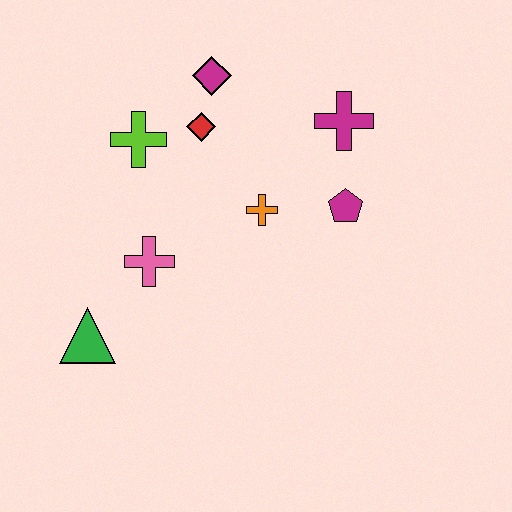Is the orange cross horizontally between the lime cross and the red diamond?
No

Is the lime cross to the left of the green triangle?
No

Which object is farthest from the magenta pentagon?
The green triangle is farthest from the magenta pentagon.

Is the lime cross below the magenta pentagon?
No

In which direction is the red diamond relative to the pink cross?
The red diamond is above the pink cross.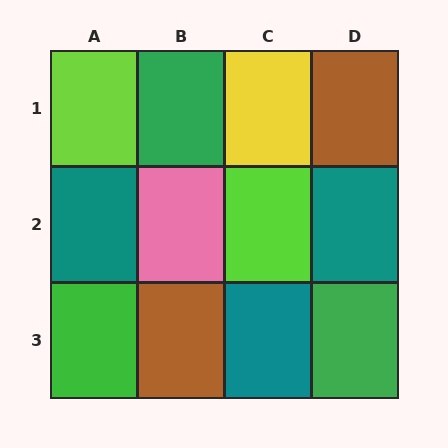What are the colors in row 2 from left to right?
Teal, pink, lime, teal.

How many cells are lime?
2 cells are lime.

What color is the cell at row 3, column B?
Brown.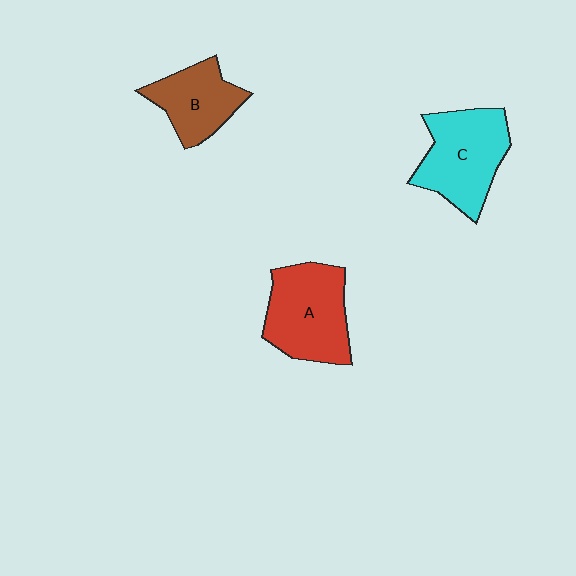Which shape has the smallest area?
Shape B (brown).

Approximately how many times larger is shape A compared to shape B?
Approximately 1.4 times.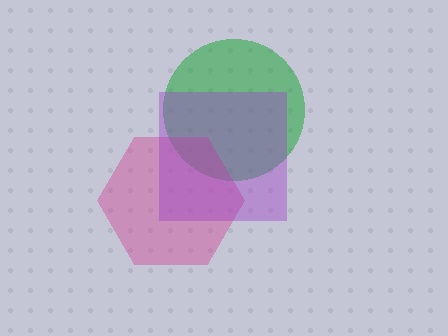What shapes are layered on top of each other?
The layered shapes are: a green circle, a magenta hexagon, a purple square.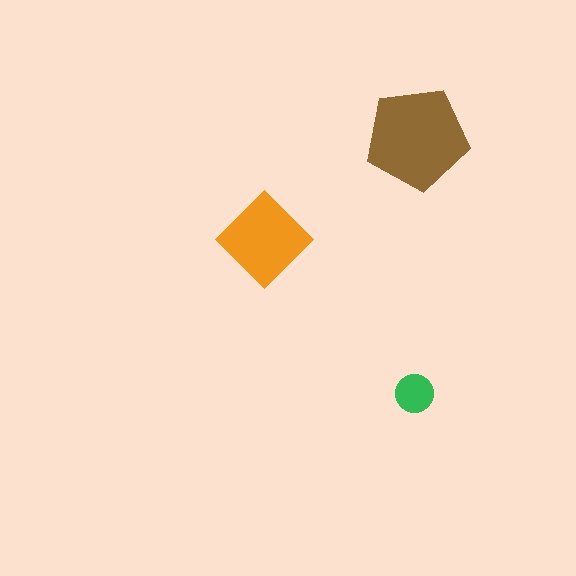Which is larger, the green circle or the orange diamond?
The orange diamond.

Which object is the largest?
The brown pentagon.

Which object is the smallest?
The green circle.